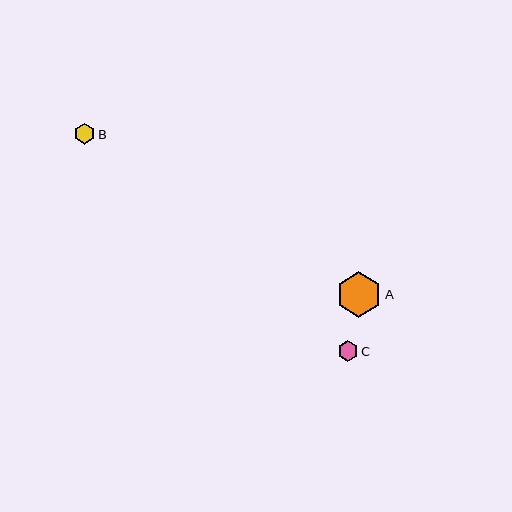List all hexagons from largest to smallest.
From largest to smallest: A, B, C.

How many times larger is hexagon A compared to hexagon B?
Hexagon A is approximately 2.2 times the size of hexagon B.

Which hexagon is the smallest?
Hexagon C is the smallest with a size of approximately 21 pixels.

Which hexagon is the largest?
Hexagon A is the largest with a size of approximately 45 pixels.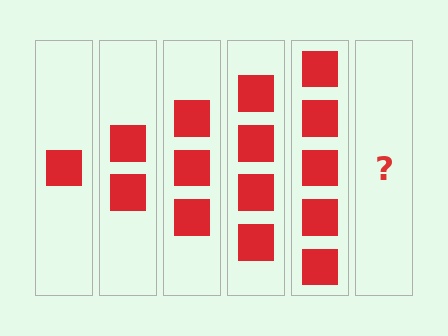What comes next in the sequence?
The next element should be 6 squares.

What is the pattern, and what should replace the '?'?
The pattern is that each step adds one more square. The '?' should be 6 squares.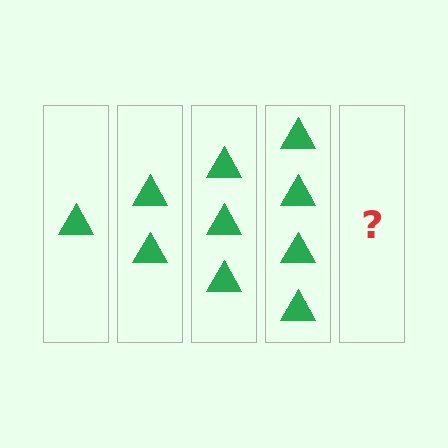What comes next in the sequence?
The next element should be 5 triangles.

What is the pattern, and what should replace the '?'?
The pattern is that each step adds one more triangle. The '?' should be 5 triangles.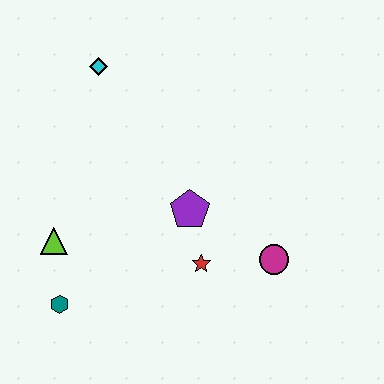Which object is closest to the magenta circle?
The red star is closest to the magenta circle.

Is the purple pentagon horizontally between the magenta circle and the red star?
No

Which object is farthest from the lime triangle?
The magenta circle is farthest from the lime triangle.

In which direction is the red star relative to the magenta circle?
The red star is to the left of the magenta circle.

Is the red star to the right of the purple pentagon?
Yes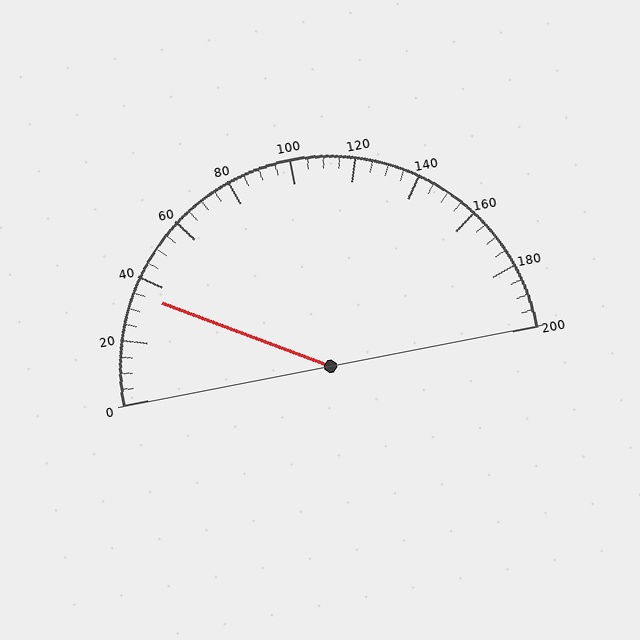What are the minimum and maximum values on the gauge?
The gauge ranges from 0 to 200.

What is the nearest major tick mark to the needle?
The nearest major tick mark is 40.